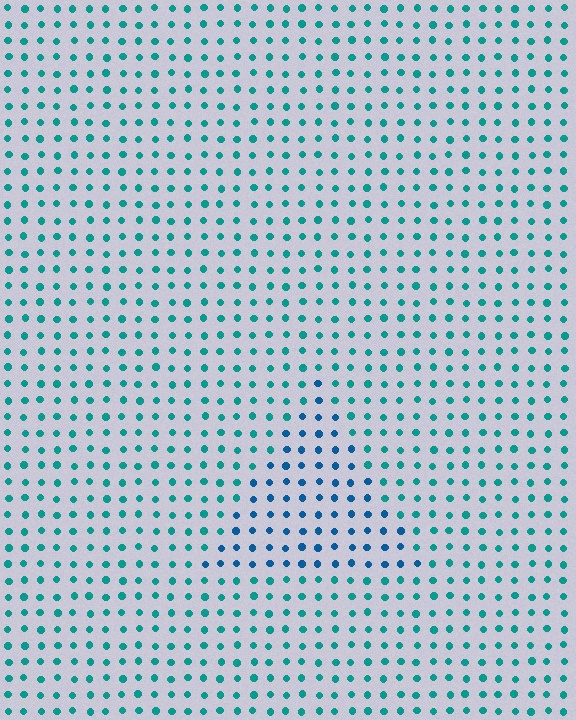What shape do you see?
I see a triangle.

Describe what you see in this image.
The image is filled with small teal elements in a uniform arrangement. A triangle-shaped region is visible where the elements are tinted to a slightly different hue, forming a subtle color boundary.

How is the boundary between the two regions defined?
The boundary is defined purely by a slight shift in hue (about 31 degrees). Spacing, size, and orientation are identical on both sides.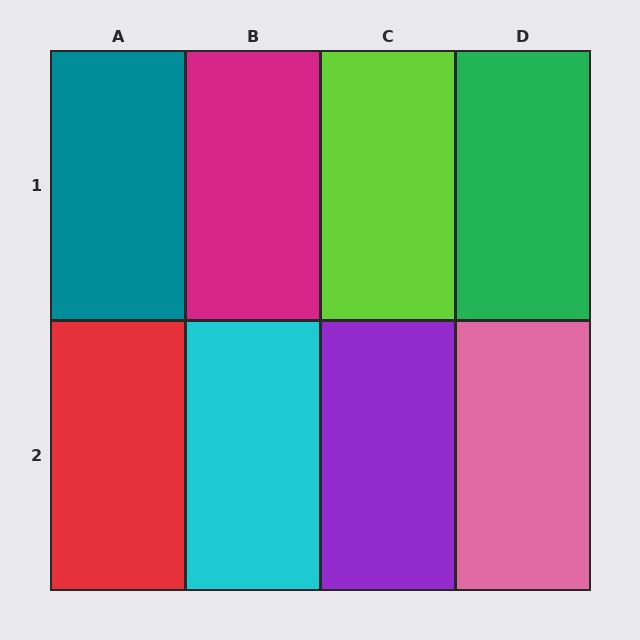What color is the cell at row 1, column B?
Magenta.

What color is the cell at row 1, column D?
Green.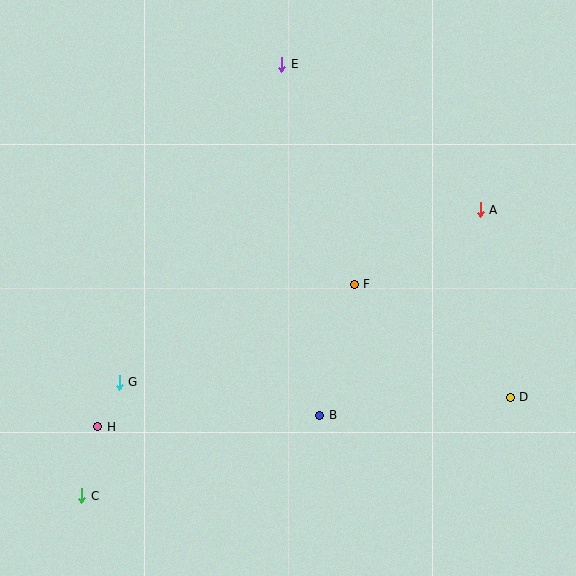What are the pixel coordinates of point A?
Point A is at (480, 210).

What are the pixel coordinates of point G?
Point G is at (119, 382).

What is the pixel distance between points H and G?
The distance between H and G is 49 pixels.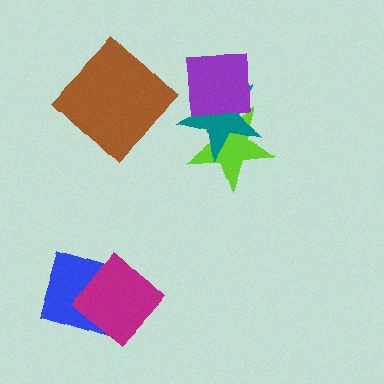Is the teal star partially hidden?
Yes, it is partially covered by another shape.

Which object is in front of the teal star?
The purple square is in front of the teal star.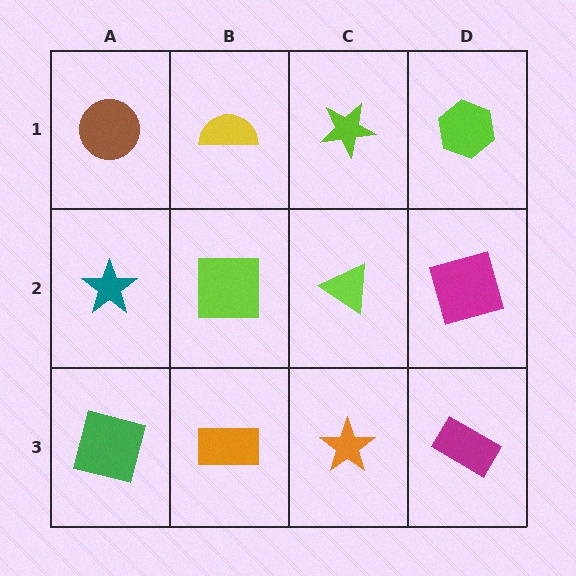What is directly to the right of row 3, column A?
An orange rectangle.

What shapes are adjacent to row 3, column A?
A teal star (row 2, column A), an orange rectangle (row 3, column B).